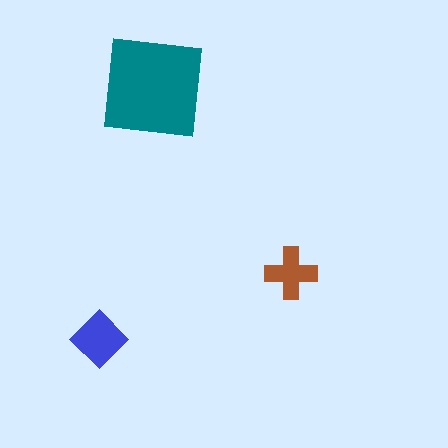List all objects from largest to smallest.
The teal square, the blue diamond, the brown cross.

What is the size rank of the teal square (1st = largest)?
1st.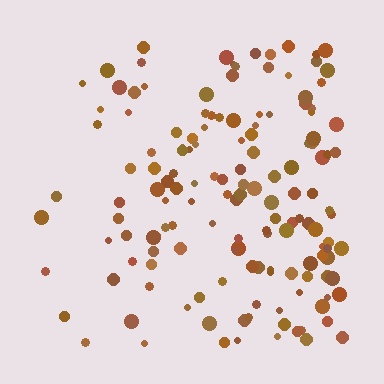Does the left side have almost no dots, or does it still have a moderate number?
Still a moderate number, just noticeably fewer than the right.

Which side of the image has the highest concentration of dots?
The right.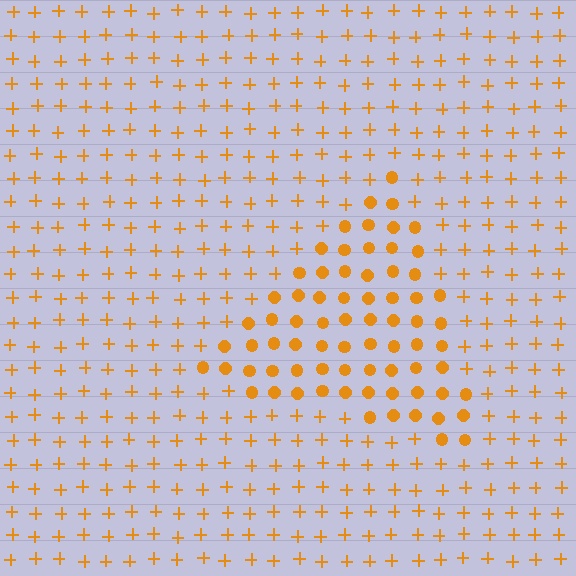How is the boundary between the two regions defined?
The boundary is defined by a change in element shape: circles inside vs. plus signs outside. All elements share the same color and spacing.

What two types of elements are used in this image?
The image uses circles inside the triangle region and plus signs outside it.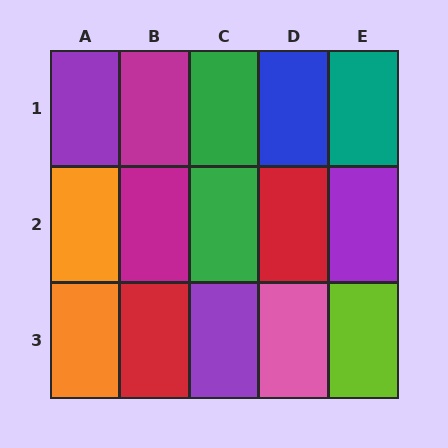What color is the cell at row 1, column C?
Green.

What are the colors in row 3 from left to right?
Orange, red, purple, pink, lime.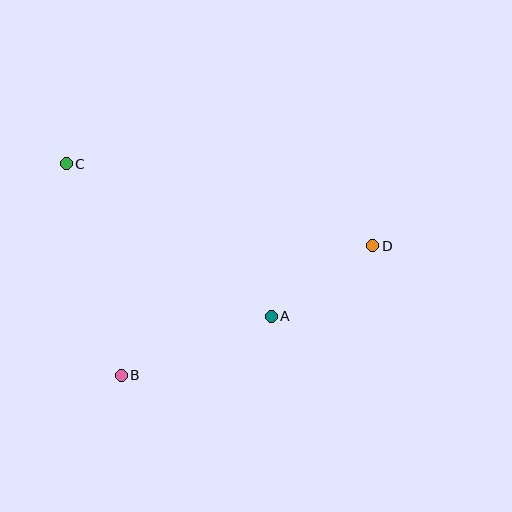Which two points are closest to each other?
Points A and D are closest to each other.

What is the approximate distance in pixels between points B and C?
The distance between B and C is approximately 219 pixels.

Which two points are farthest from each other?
Points C and D are farthest from each other.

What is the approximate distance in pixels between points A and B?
The distance between A and B is approximately 161 pixels.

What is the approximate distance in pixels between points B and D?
The distance between B and D is approximately 283 pixels.